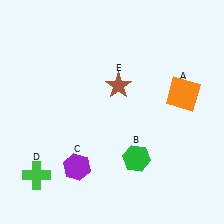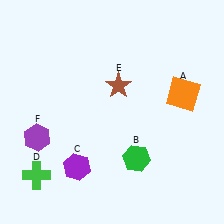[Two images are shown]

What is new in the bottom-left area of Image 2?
A purple hexagon (F) was added in the bottom-left area of Image 2.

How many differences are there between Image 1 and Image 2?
There is 1 difference between the two images.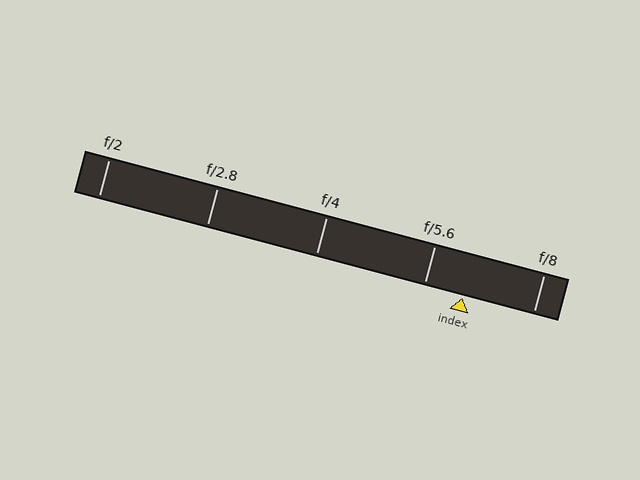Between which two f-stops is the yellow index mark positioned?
The index mark is between f/5.6 and f/8.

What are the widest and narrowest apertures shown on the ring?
The widest aperture shown is f/2 and the narrowest is f/8.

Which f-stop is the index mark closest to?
The index mark is closest to f/5.6.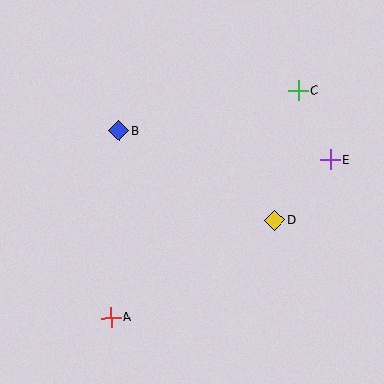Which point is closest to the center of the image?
Point D at (274, 220) is closest to the center.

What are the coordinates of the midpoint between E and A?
The midpoint between E and A is at (220, 239).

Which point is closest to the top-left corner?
Point B is closest to the top-left corner.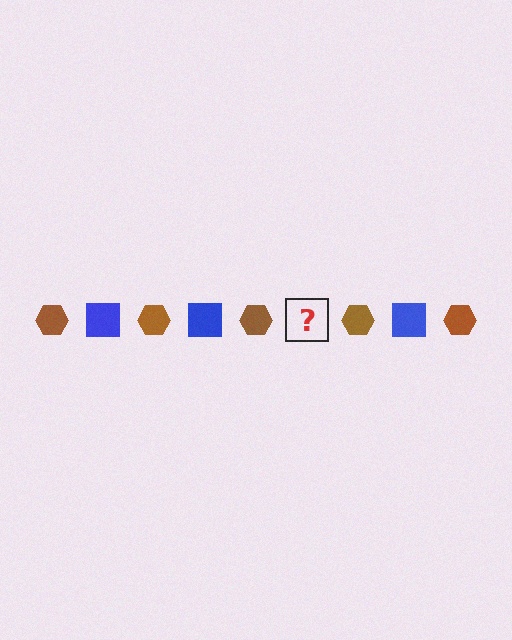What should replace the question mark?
The question mark should be replaced with a blue square.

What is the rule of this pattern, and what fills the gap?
The rule is that the pattern alternates between brown hexagon and blue square. The gap should be filled with a blue square.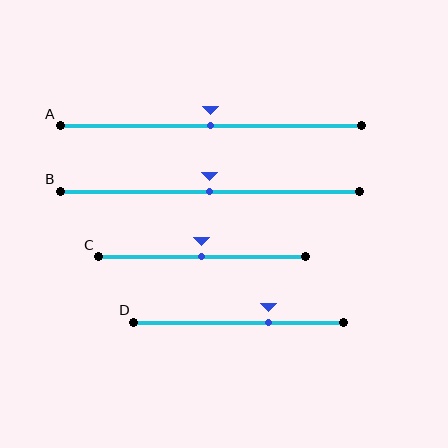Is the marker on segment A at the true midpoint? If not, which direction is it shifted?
Yes, the marker on segment A is at the true midpoint.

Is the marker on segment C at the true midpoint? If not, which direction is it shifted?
Yes, the marker on segment C is at the true midpoint.